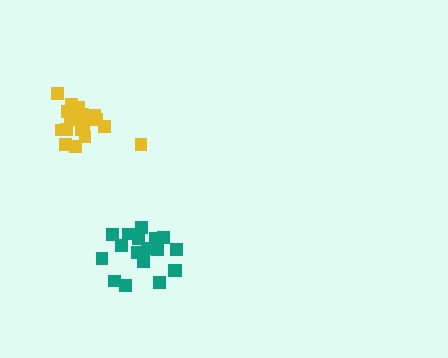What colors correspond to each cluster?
The clusters are colored: teal, yellow.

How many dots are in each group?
Group 1: 18 dots, Group 2: 20 dots (38 total).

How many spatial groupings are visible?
There are 2 spatial groupings.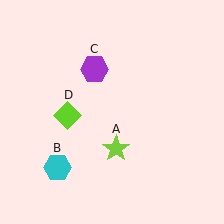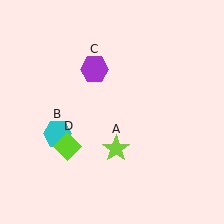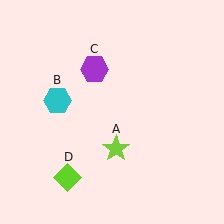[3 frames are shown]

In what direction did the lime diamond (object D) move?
The lime diamond (object D) moved down.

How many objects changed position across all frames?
2 objects changed position: cyan hexagon (object B), lime diamond (object D).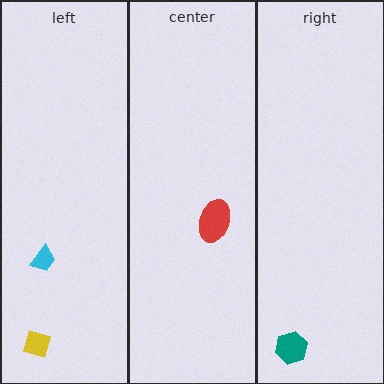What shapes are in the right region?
The teal hexagon.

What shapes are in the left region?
The yellow diamond, the cyan trapezoid.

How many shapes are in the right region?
1.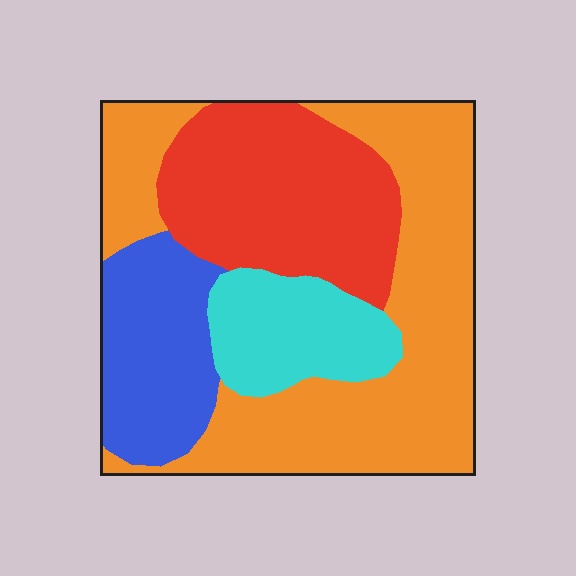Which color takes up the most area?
Orange, at roughly 45%.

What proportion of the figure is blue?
Blue takes up about one sixth (1/6) of the figure.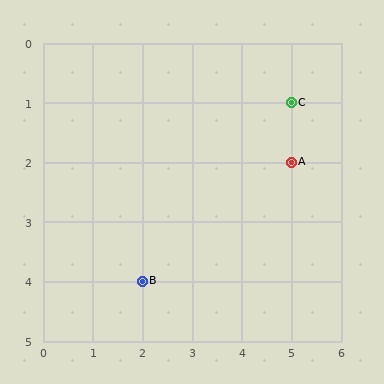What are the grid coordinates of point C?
Point C is at grid coordinates (5, 1).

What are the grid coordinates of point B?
Point B is at grid coordinates (2, 4).